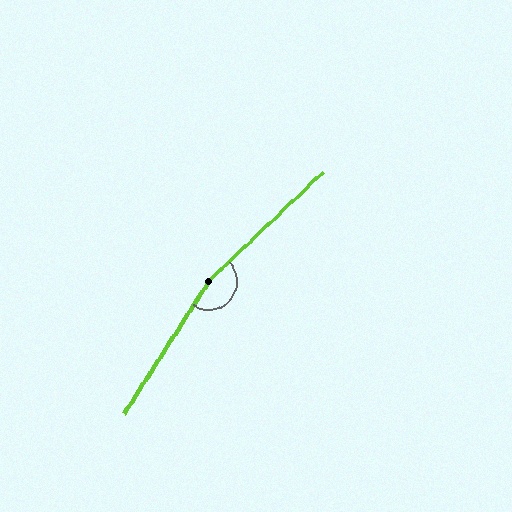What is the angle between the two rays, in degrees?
Approximately 167 degrees.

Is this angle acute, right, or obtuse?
It is obtuse.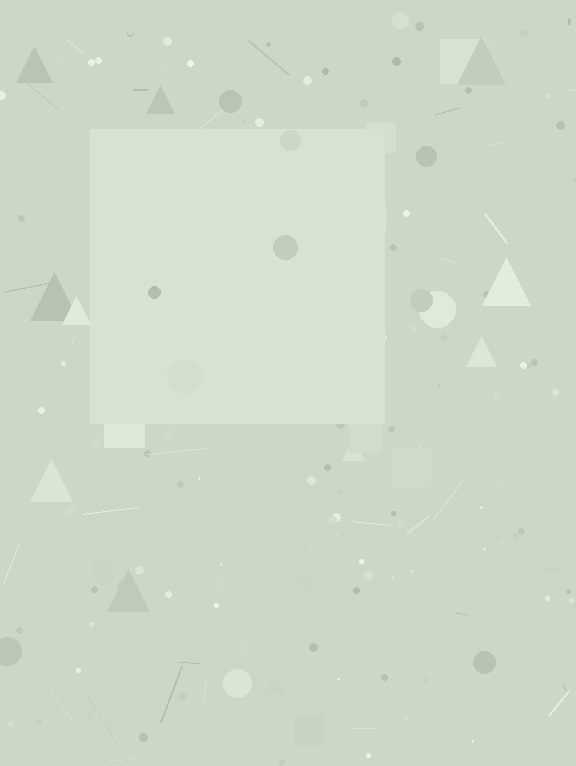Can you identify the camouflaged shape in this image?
The camouflaged shape is a square.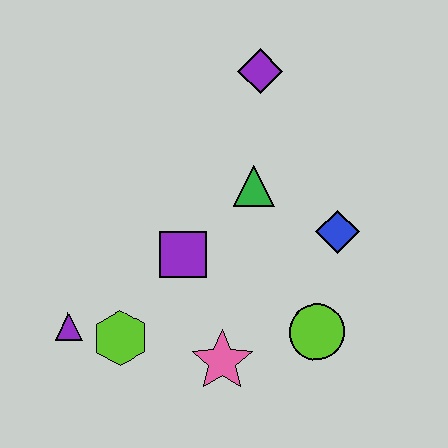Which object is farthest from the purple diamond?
The purple triangle is farthest from the purple diamond.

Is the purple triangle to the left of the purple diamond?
Yes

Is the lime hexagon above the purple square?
No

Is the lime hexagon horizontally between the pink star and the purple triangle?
Yes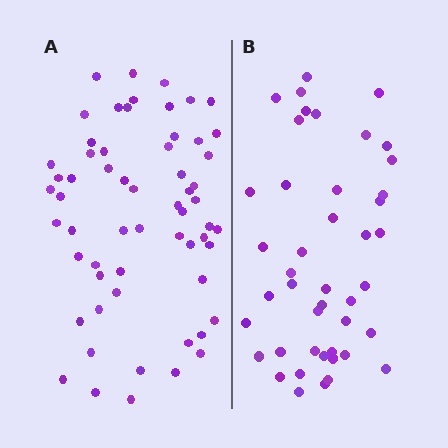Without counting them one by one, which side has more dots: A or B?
Region A (the left region) has more dots.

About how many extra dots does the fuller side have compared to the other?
Region A has approximately 15 more dots than region B.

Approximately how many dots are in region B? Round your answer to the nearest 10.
About 40 dots. (The exact count is 44, which rounds to 40.)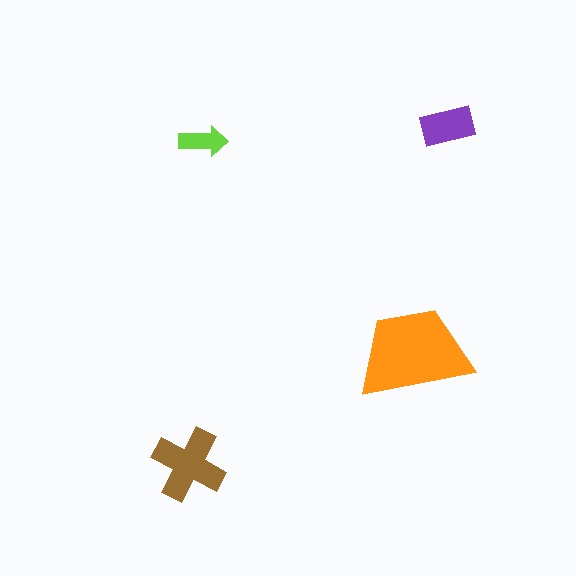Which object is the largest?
The orange trapezoid.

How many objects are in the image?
There are 4 objects in the image.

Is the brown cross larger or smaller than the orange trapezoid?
Smaller.